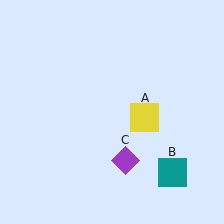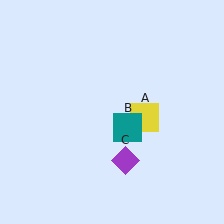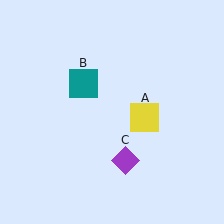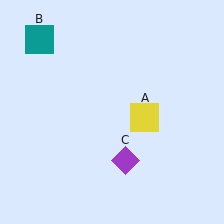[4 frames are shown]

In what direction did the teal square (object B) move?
The teal square (object B) moved up and to the left.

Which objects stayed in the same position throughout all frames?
Yellow square (object A) and purple diamond (object C) remained stationary.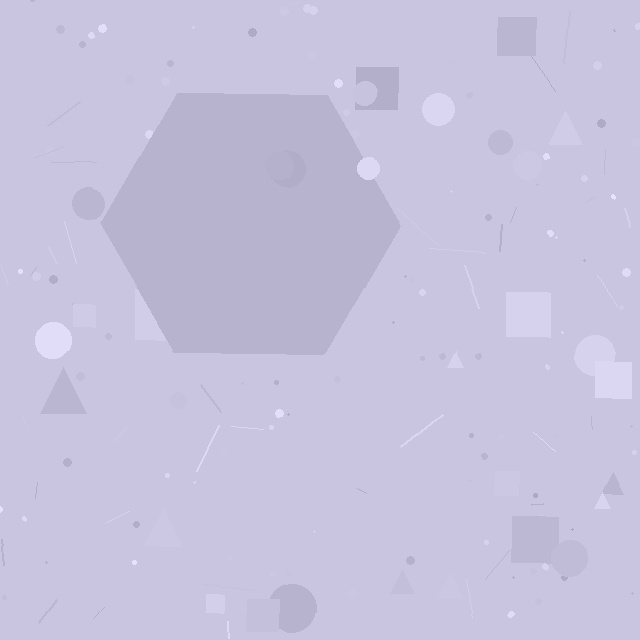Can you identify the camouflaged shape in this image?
The camouflaged shape is a hexagon.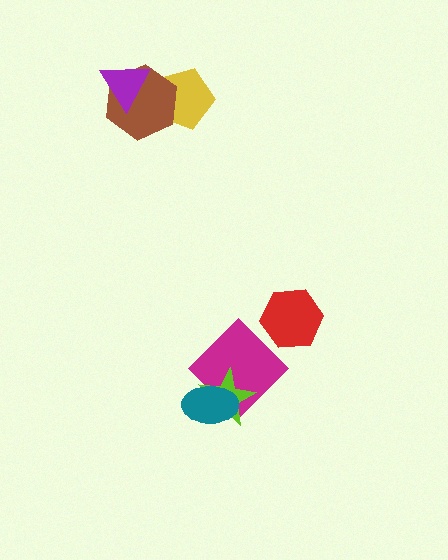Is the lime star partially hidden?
Yes, it is partially covered by another shape.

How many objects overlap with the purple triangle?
1 object overlaps with the purple triangle.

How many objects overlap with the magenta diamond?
3 objects overlap with the magenta diamond.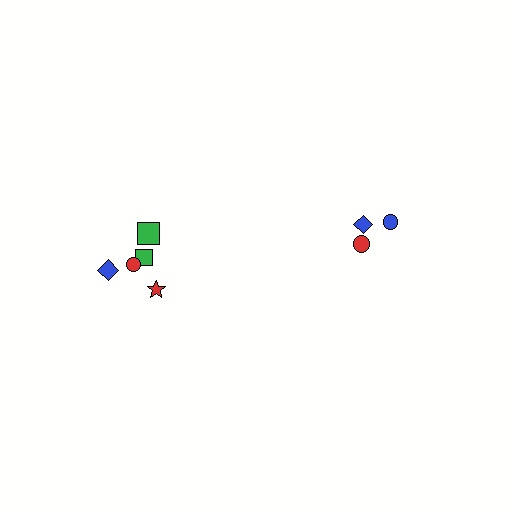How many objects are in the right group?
There are 3 objects.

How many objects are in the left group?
There are 5 objects.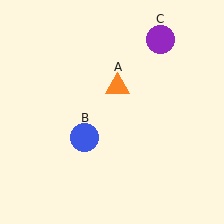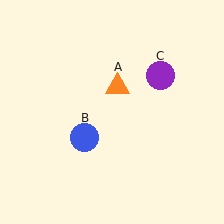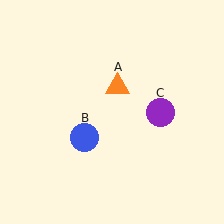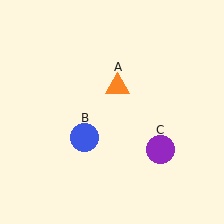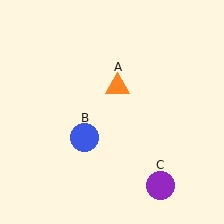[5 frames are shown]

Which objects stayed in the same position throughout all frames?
Orange triangle (object A) and blue circle (object B) remained stationary.